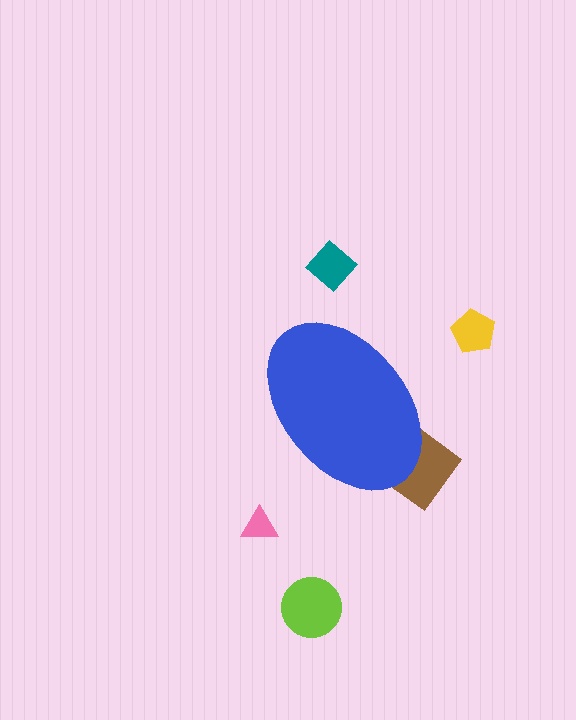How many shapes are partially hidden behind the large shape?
1 shape is partially hidden.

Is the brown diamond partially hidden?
Yes, the brown diamond is partially hidden behind the blue ellipse.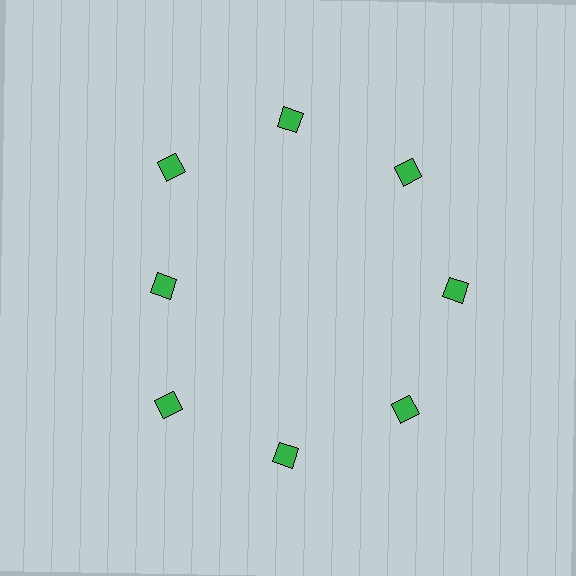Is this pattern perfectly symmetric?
No. The 8 green squares are arranged in a ring, but one element near the 9 o'clock position is pulled inward toward the center, breaking the 8-fold rotational symmetry.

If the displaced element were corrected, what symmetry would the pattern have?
It would have 8-fold rotational symmetry — the pattern would map onto itself every 45 degrees.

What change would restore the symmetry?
The symmetry would be restored by moving it outward, back onto the ring so that all 8 squares sit at equal angles and equal distance from the center.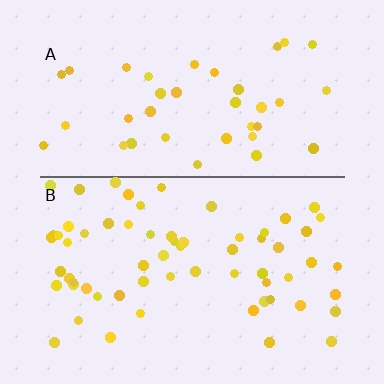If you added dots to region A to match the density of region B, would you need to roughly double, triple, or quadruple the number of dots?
Approximately double.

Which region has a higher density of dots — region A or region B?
B (the bottom).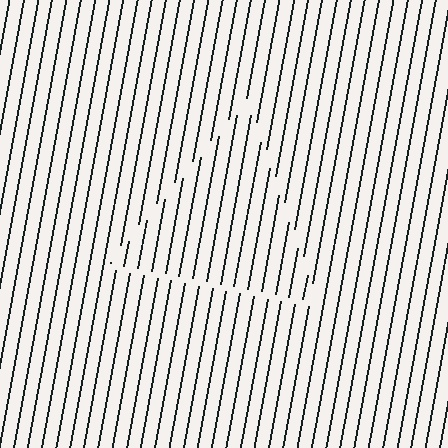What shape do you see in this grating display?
An illusory triangle. The interior of the shape contains the same grating, shifted by half a period — the contour is defined by the phase discontinuity where line-ends from the inner and outer gratings abut.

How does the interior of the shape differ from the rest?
The interior of the shape contains the same grating, shifted by half a period — the contour is defined by the phase discontinuity where line-ends from the inner and outer gratings abut.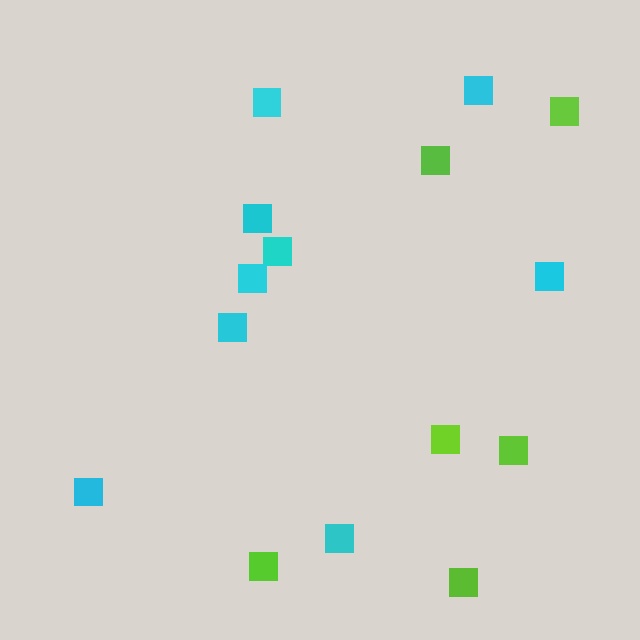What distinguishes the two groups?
There are 2 groups: one group of cyan squares (9) and one group of lime squares (6).